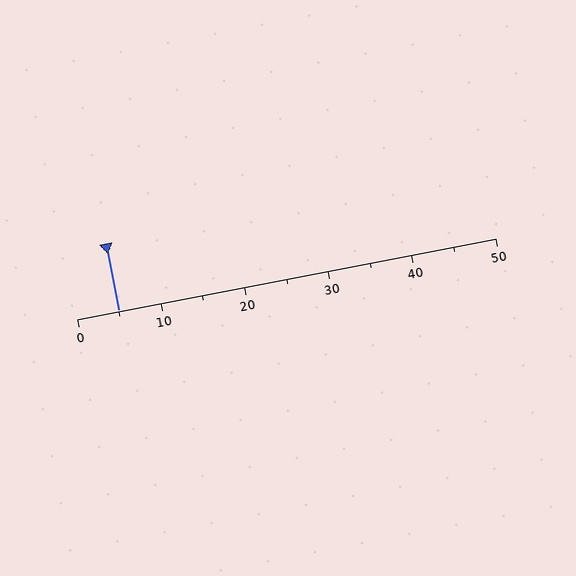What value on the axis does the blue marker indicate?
The marker indicates approximately 5.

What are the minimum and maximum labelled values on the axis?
The axis runs from 0 to 50.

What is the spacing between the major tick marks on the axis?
The major ticks are spaced 10 apart.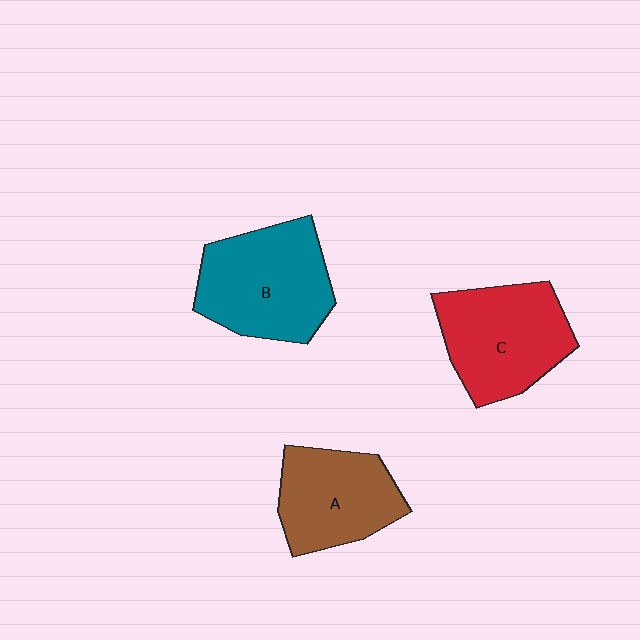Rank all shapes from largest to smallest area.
From largest to smallest: B (teal), C (red), A (brown).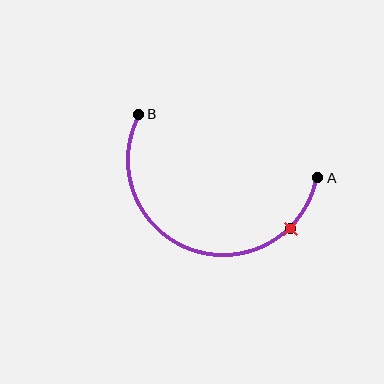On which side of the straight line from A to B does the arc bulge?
The arc bulges below the straight line connecting A and B.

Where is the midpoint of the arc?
The arc midpoint is the point on the curve farthest from the straight line joining A and B. It sits below that line.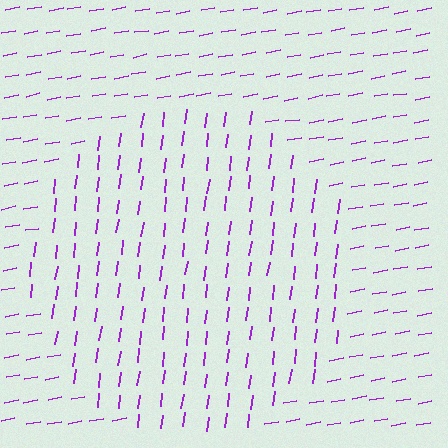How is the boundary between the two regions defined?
The boundary is defined purely by a change in line orientation (approximately 72 degrees difference). All lines are the same color and thickness.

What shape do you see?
I see a circle.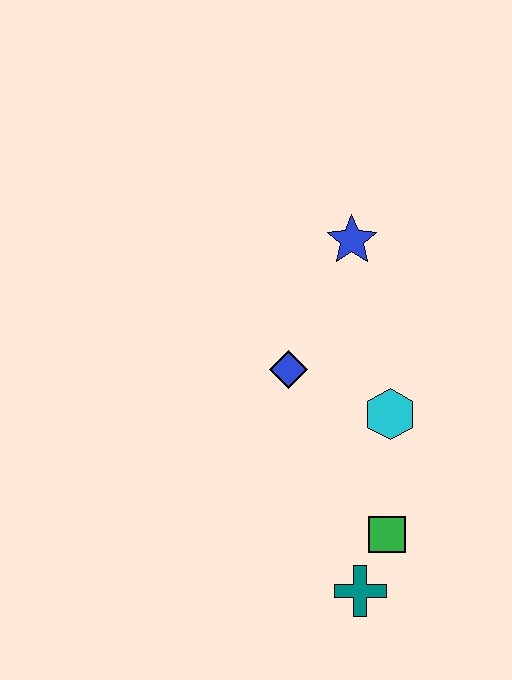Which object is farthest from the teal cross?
The blue star is farthest from the teal cross.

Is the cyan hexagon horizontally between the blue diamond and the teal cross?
No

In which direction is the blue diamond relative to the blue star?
The blue diamond is below the blue star.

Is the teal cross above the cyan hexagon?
No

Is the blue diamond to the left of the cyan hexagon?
Yes